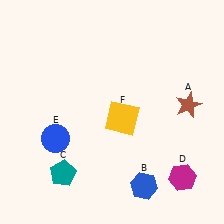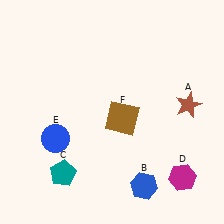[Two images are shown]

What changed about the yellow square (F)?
In Image 1, F is yellow. In Image 2, it changed to brown.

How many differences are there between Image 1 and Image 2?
There is 1 difference between the two images.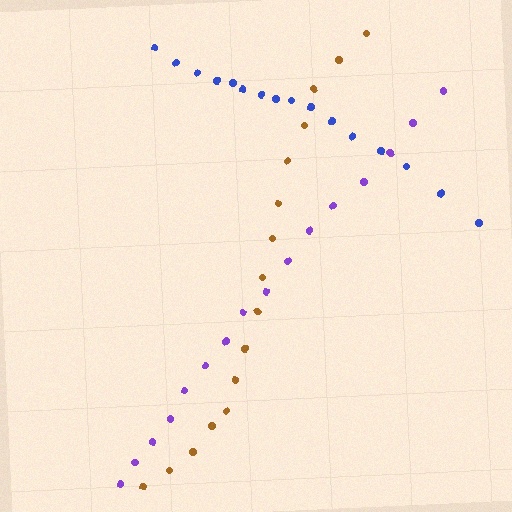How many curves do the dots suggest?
There are 3 distinct paths.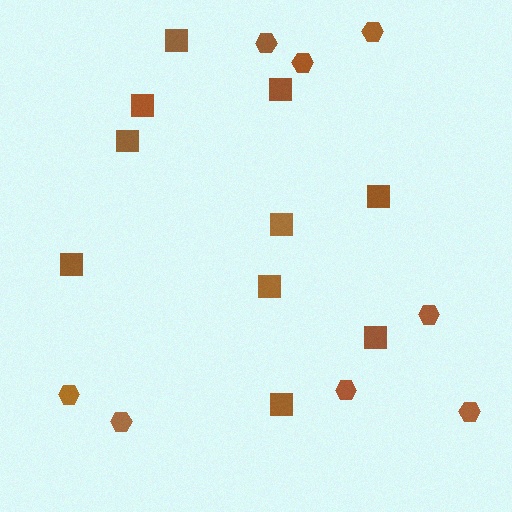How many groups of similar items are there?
There are 2 groups: one group of hexagons (8) and one group of squares (10).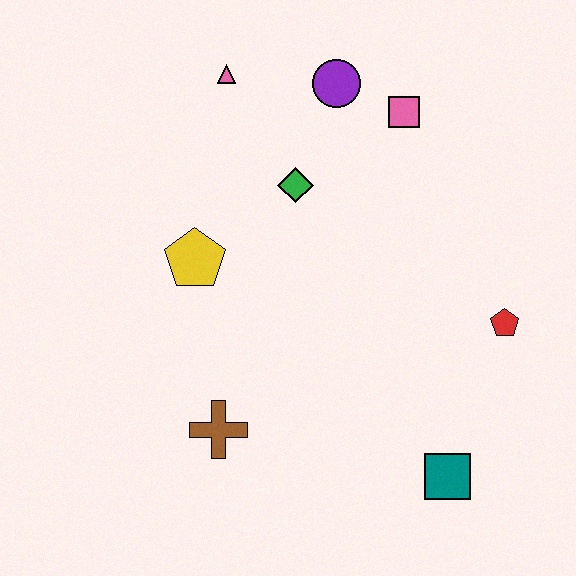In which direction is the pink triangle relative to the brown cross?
The pink triangle is above the brown cross.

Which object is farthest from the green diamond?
The teal square is farthest from the green diamond.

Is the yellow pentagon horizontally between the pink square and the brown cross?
No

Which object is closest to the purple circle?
The pink square is closest to the purple circle.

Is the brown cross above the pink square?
No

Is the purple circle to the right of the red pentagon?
No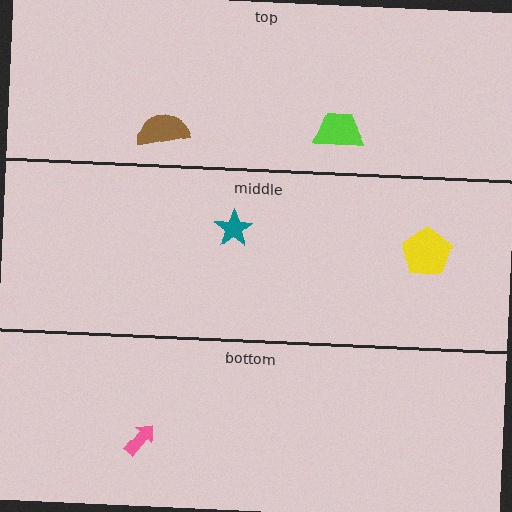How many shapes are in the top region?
2.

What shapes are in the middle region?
The teal star, the yellow pentagon.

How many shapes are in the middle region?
2.